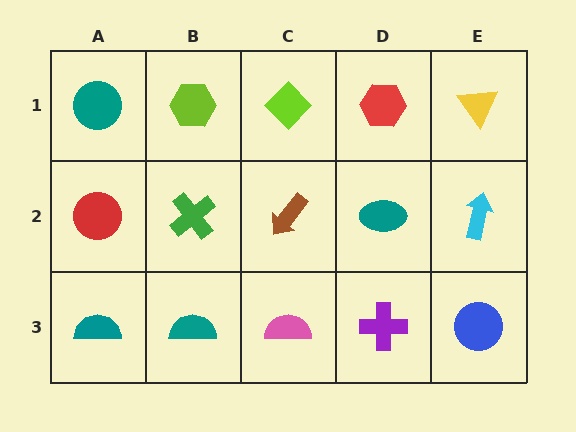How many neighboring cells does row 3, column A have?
2.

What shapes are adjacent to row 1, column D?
A teal ellipse (row 2, column D), a lime diamond (row 1, column C), a yellow triangle (row 1, column E).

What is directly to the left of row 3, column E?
A purple cross.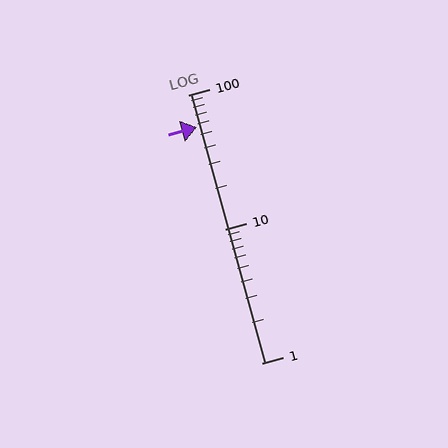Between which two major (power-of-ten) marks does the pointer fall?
The pointer is between 10 and 100.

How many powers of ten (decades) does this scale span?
The scale spans 2 decades, from 1 to 100.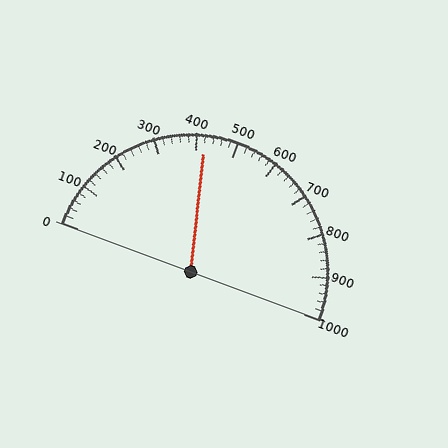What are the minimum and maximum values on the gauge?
The gauge ranges from 0 to 1000.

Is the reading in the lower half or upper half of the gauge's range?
The reading is in the lower half of the range (0 to 1000).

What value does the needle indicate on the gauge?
The needle indicates approximately 420.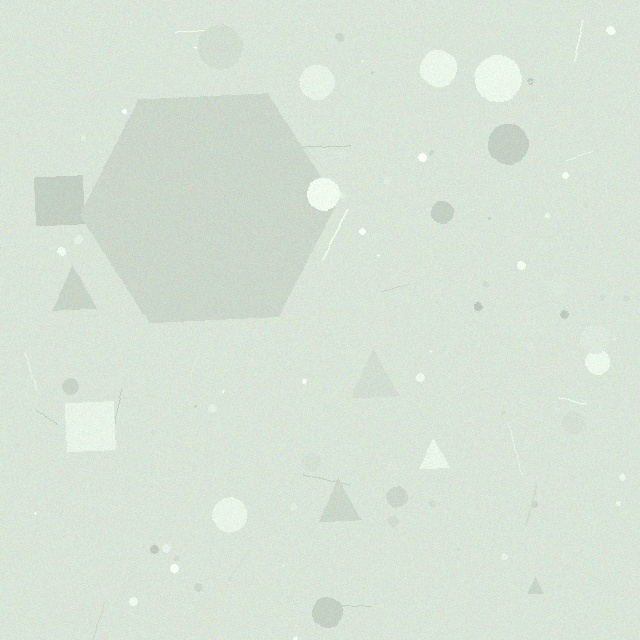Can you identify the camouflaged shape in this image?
The camouflaged shape is a hexagon.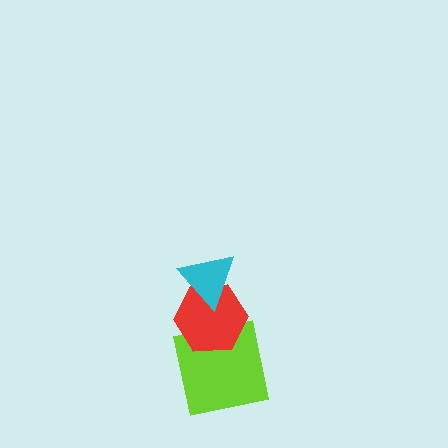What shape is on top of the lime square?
The red hexagon is on top of the lime square.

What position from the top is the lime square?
The lime square is 3rd from the top.